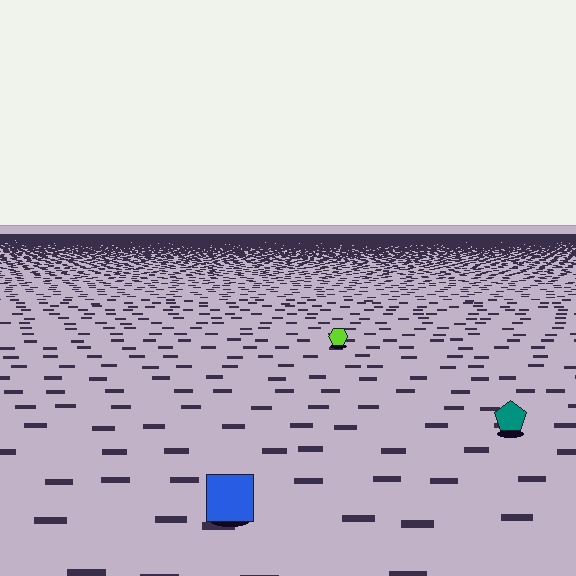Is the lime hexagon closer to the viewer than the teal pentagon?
No. The teal pentagon is closer — you can tell from the texture gradient: the ground texture is coarser near it.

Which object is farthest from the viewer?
The lime hexagon is farthest from the viewer. It appears smaller and the ground texture around it is denser.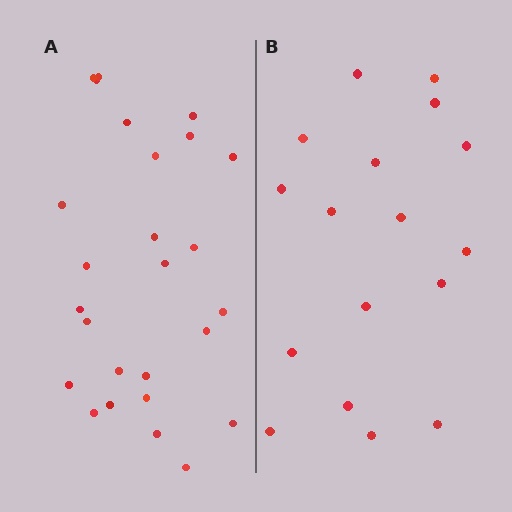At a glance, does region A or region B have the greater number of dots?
Region A (the left region) has more dots.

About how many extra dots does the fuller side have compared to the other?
Region A has roughly 8 or so more dots than region B.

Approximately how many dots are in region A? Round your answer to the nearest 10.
About 30 dots. (The exact count is 26, which rounds to 30.)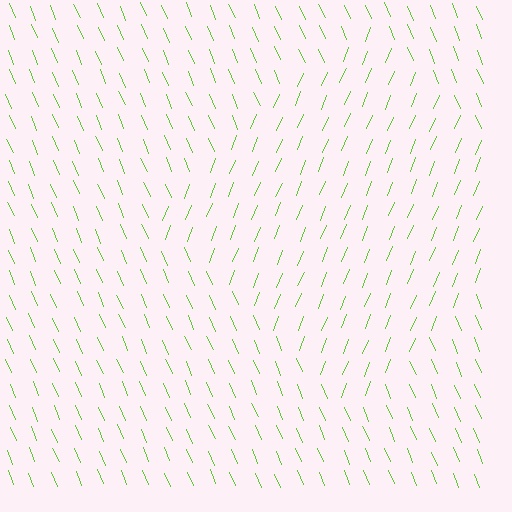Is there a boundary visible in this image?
Yes, there is a texture boundary formed by a change in line orientation.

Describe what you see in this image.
The image is filled with small lime line segments. A diamond region in the image has lines oriented differently from the surrounding lines, creating a visible texture boundary.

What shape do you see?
I see a diamond.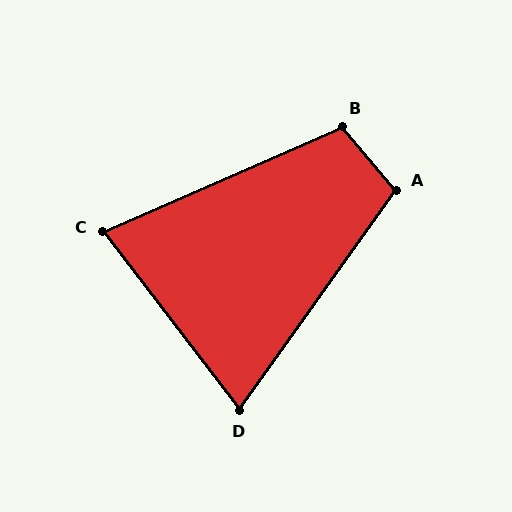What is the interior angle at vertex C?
Approximately 76 degrees (acute).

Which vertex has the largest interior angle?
B, at approximately 107 degrees.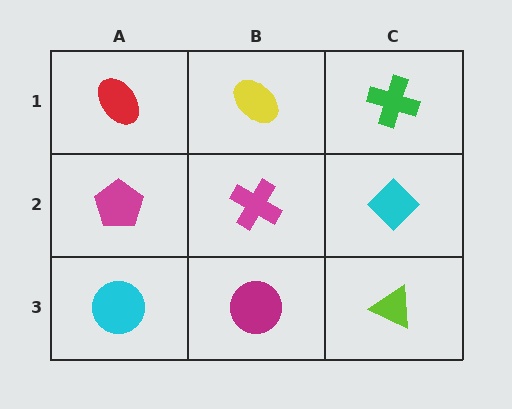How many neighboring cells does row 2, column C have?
3.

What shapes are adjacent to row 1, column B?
A magenta cross (row 2, column B), a red ellipse (row 1, column A), a green cross (row 1, column C).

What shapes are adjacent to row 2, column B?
A yellow ellipse (row 1, column B), a magenta circle (row 3, column B), a magenta pentagon (row 2, column A), a cyan diamond (row 2, column C).